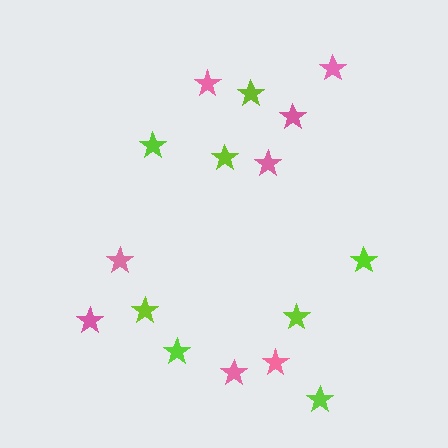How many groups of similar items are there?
There are 2 groups: one group of pink stars (8) and one group of lime stars (8).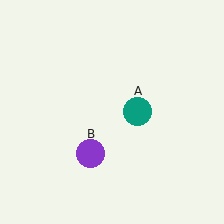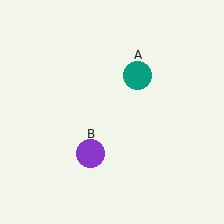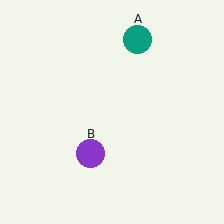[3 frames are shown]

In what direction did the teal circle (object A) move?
The teal circle (object A) moved up.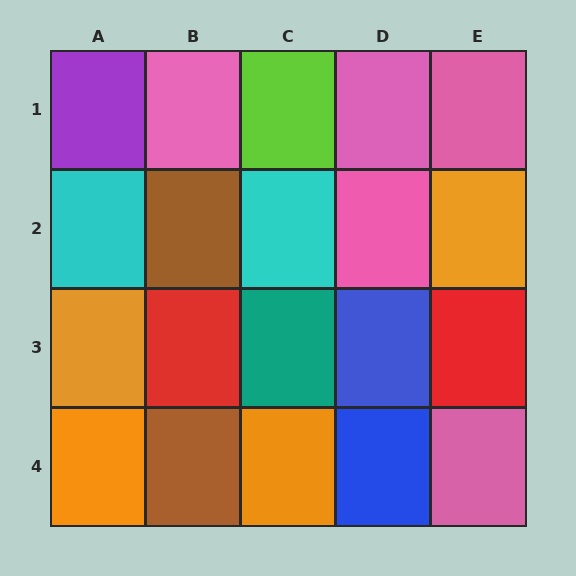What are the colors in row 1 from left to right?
Purple, pink, lime, pink, pink.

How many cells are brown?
2 cells are brown.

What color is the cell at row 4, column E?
Pink.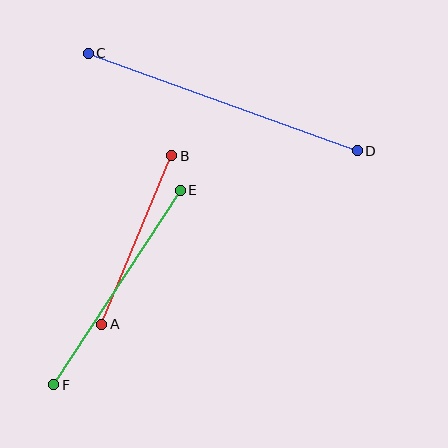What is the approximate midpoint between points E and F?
The midpoint is at approximately (117, 288) pixels.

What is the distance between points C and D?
The distance is approximately 286 pixels.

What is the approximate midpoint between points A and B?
The midpoint is at approximately (137, 240) pixels.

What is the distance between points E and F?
The distance is approximately 232 pixels.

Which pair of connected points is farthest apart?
Points C and D are farthest apart.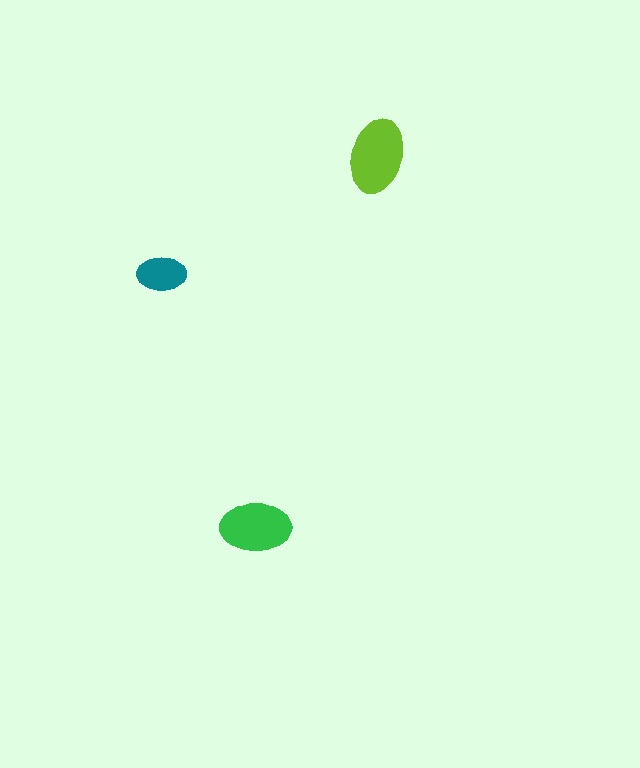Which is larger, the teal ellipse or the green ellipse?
The green one.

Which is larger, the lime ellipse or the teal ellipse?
The lime one.